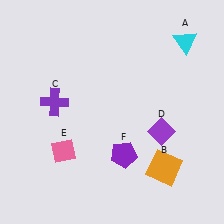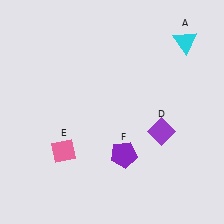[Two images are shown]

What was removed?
The purple cross (C), the orange square (B) were removed in Image 2.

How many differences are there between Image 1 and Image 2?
There are 2 differences between the two images.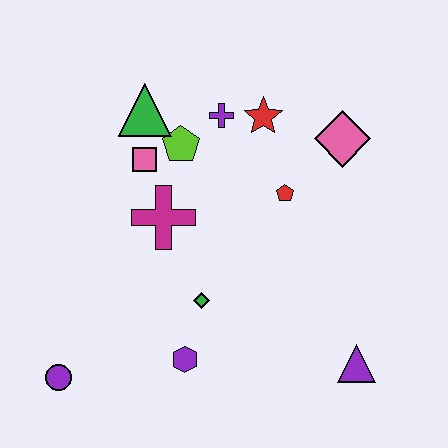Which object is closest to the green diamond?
The purple hexagon is closest to the green diamond.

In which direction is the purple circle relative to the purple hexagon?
The purple circle is to the left of the purple hexagon.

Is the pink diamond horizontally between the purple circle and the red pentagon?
No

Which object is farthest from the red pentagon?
The purple circle is farthest from the red pentagon.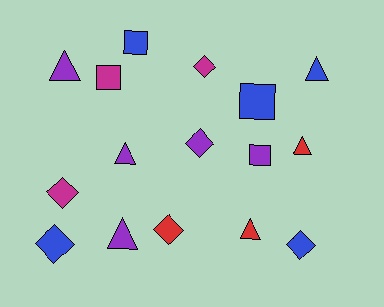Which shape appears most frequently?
Triangle, with 6 objects.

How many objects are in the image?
There are 16 objects.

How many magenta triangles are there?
There are no magenta triangles.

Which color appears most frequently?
Blue, with 5 objects.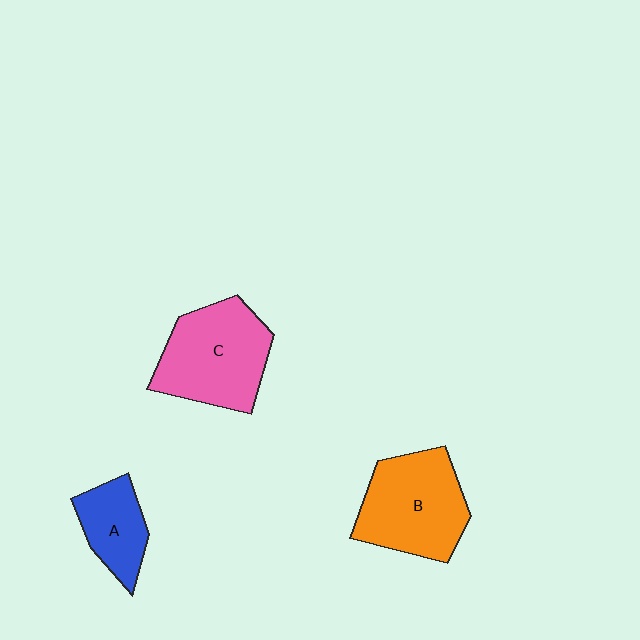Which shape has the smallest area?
Shape A (blue).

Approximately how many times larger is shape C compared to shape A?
Approximately 1.8 times.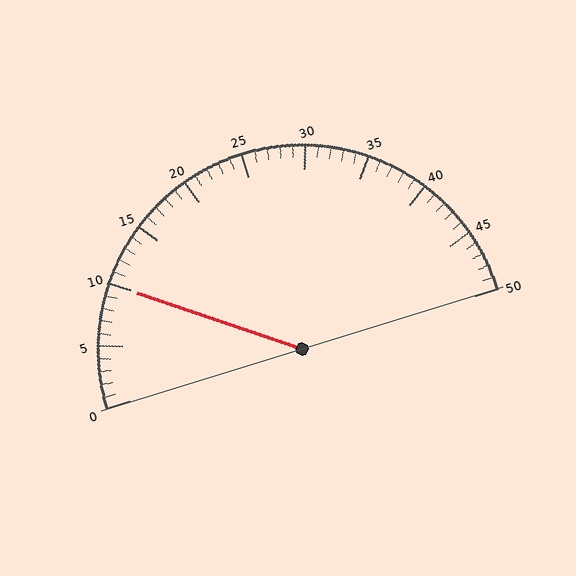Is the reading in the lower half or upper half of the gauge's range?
The reading is in the lower half of the range (0 to 50).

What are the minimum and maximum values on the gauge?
The gauge ranges from 0 to 50.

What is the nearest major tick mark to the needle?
The nearest major tick mark is 10.